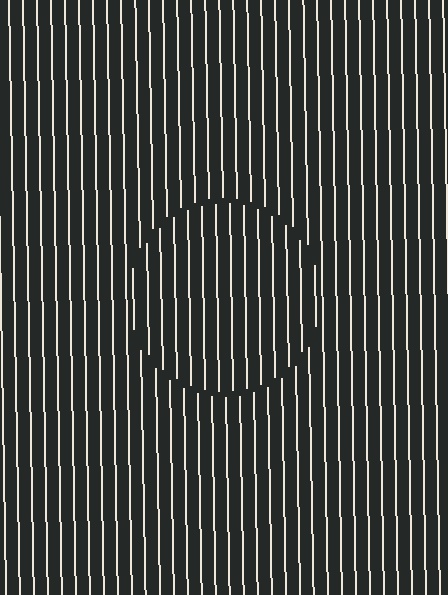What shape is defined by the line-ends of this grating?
An illusory circle. The interior of the shape contains the same grating, shifted by half a period — the contour is defined by the phase discontinuity where line-ends from the inner and outer gratings abut.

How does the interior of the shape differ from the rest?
The interior of the shape contains the same grating, shifted by half a period — the contour is defined by the phase discontinuity where line-ends from the inner and outer gratings abut.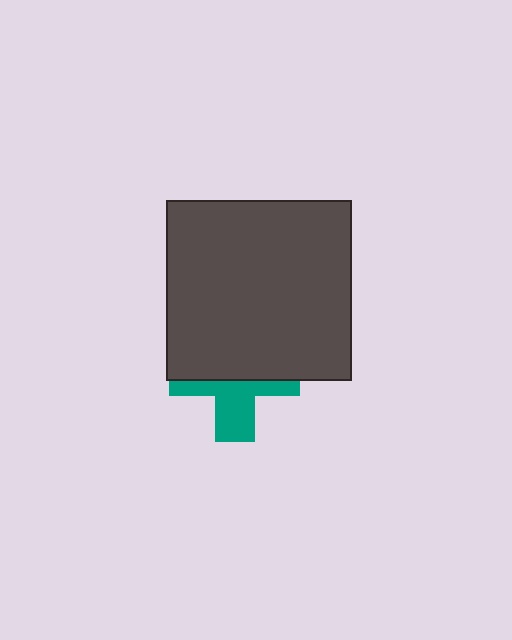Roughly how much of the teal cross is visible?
A small part of it is visible (roughly 42%).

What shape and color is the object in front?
The object in front is a dark gray rectangle.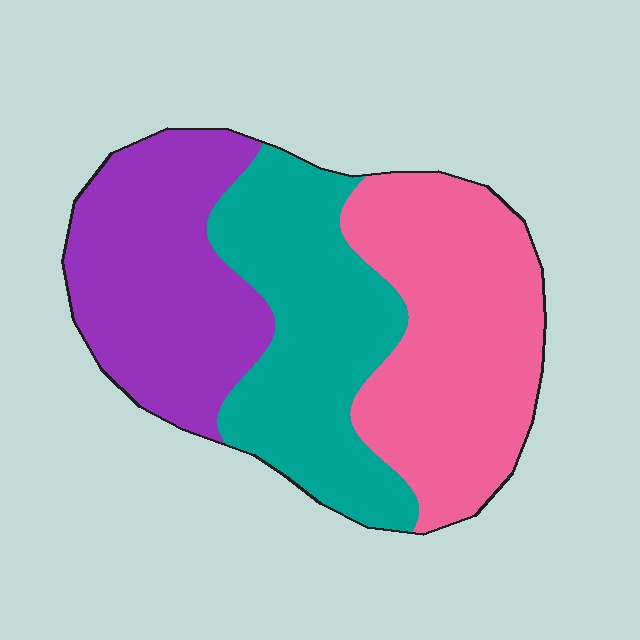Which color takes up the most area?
Pink, at roughly 35%.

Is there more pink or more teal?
Pink.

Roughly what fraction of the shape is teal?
Teal covers 33% of the shape.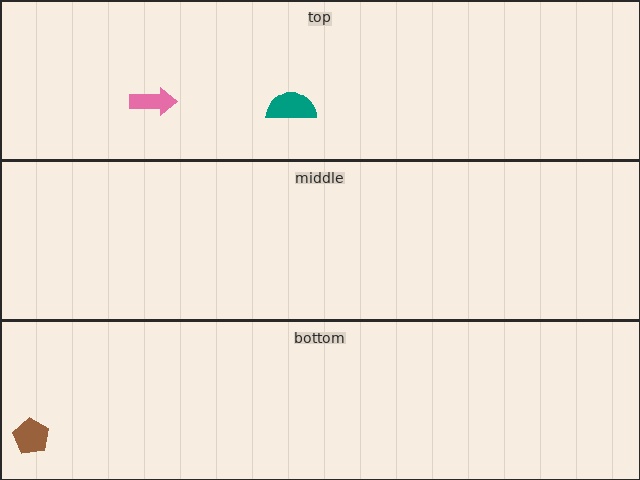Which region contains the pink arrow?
The top region.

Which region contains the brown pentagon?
The bottom region.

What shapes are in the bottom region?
The brown pentagon.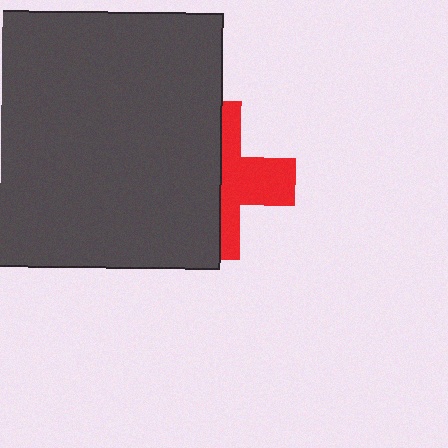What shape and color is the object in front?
The object in front is a dark gray square.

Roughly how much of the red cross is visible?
A small part of it is visible (roughly 43%).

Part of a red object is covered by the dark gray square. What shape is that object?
It is a cross.